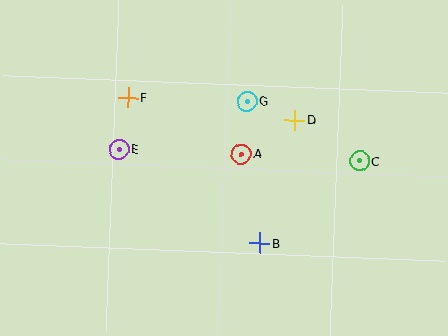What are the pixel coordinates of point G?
Point G is at (247, 101).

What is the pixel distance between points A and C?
The distance between A and C is 118 pixels.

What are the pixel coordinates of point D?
Point D is at (295, 120).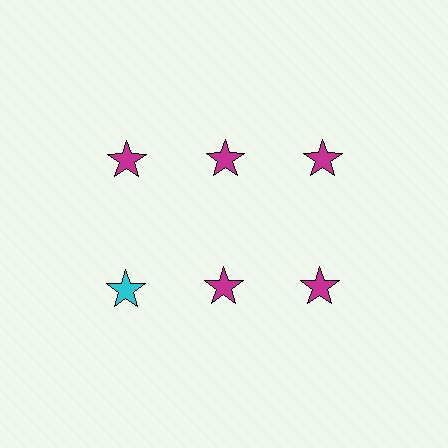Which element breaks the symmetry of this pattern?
The cyan star in the second row, leftmost column breaks the symmetry. All other shapes are magenta stars.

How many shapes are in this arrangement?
There are 6 shapes arranged in a grid pattern.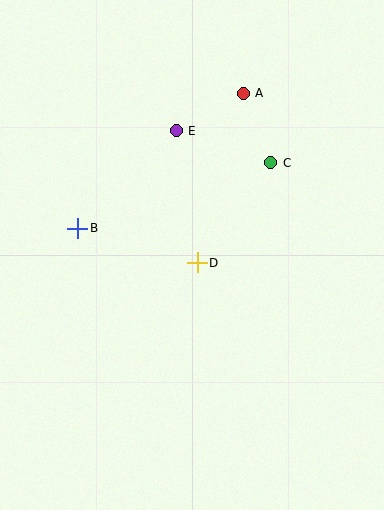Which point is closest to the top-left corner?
Point E is closest to the top-left corner.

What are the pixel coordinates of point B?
Point B is at (78, 228).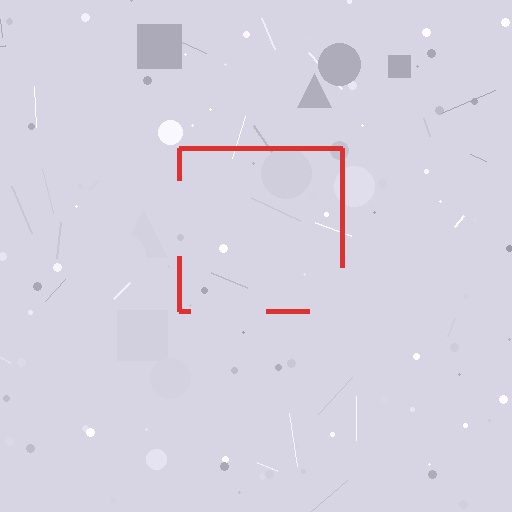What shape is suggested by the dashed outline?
The dashed outline suggests a square.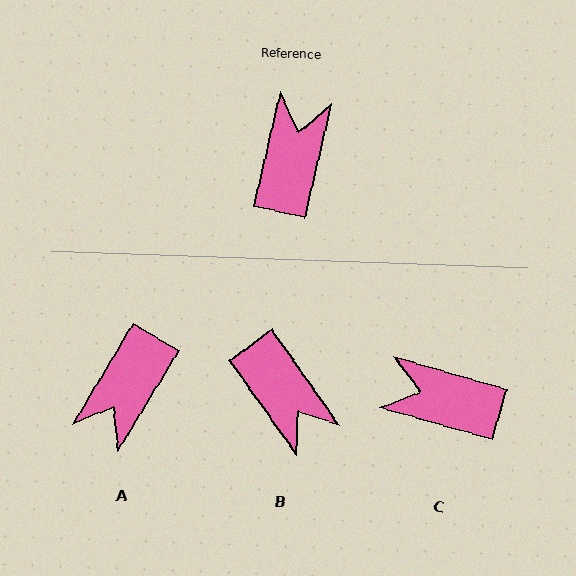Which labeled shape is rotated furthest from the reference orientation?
A, about 163 degrees away.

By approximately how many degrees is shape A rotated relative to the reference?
Approximately 163 degrees counter-clockwise.